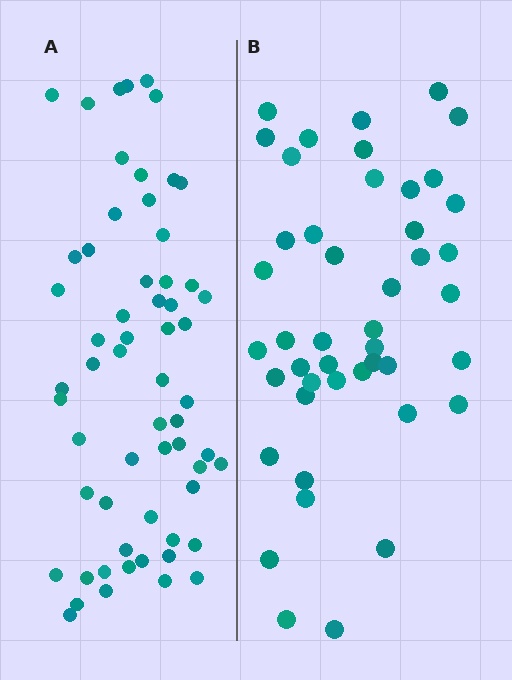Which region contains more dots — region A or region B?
Region A (the left region) has more dots.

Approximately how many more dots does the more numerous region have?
Region A has approximately 15 more dots than region B.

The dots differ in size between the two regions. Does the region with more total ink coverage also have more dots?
No. Region B has more total ink coverage because its dots are larger, but region A actually contains more individual dots. Total area can be misleading — the number of items is what matters here.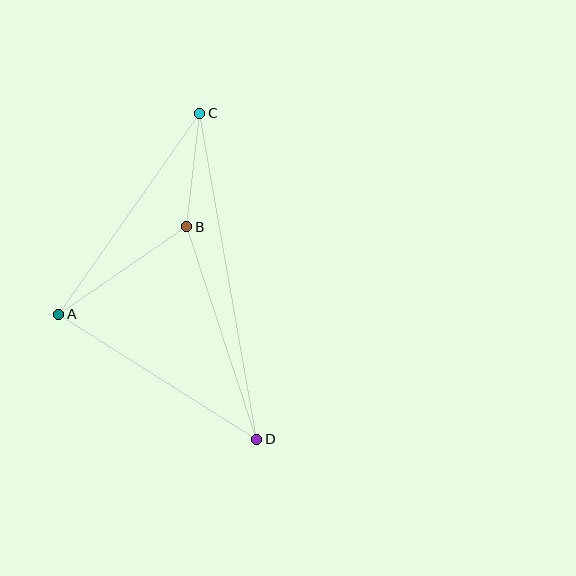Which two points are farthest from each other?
Points C and D are farthest from each other.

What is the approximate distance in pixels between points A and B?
The distance between A and B is approximately 155 pixels.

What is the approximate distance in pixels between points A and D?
The distance between A and D is approximately 235 pixels.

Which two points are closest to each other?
Points B and C are closest to each other.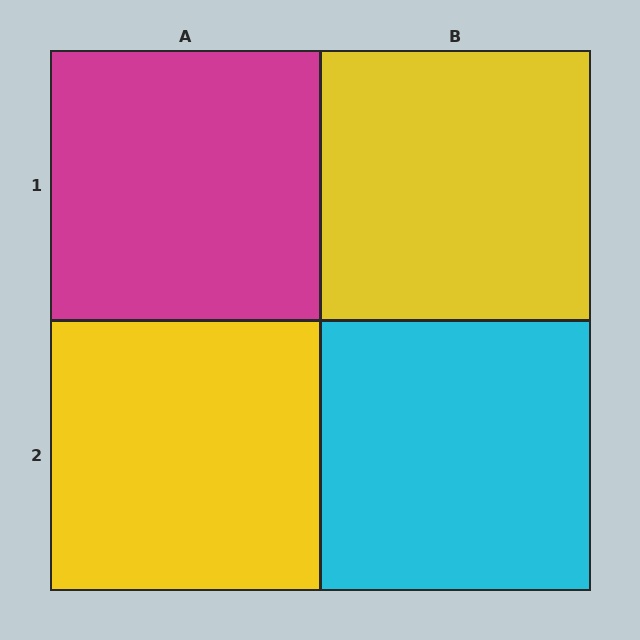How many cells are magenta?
1 cell is magenta.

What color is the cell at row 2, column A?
Yellow.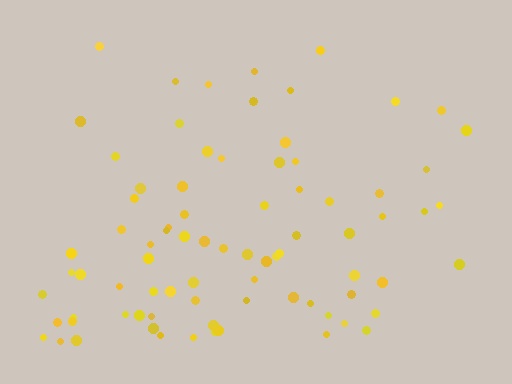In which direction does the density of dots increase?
From top to bottom, with the bottom side densest.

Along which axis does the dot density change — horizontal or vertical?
Vertical.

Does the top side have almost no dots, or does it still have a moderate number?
Still a moderate number, just noticeably fewer than the bottom.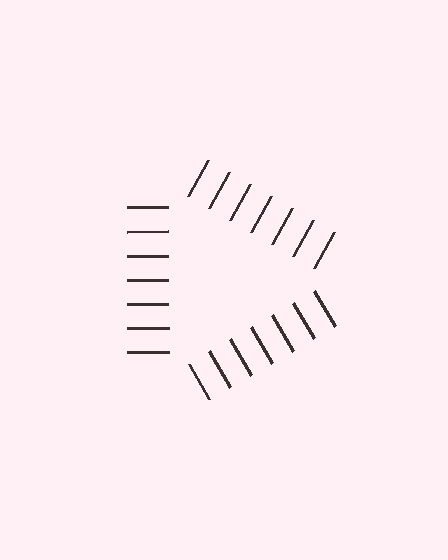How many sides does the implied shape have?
3 sides — the line-ends trace a triangle.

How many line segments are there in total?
21 — 7 along each of the 3 edges.